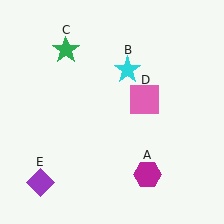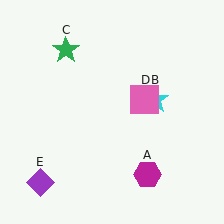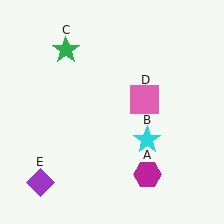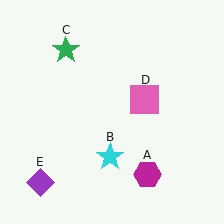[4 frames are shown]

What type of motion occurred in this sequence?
The cyan star (object B) rotated clockwise around the center of the scene.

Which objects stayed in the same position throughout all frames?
Magenta hexagon (object A) and green star (object C) and pink square (object D) and purple diamond (object E) remained stationary.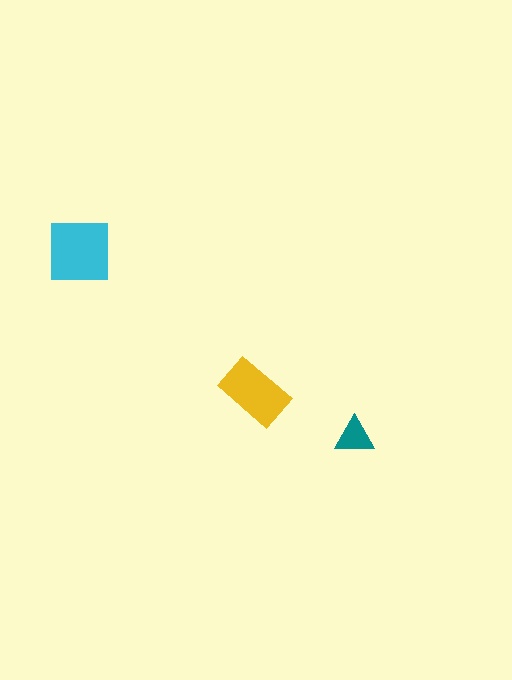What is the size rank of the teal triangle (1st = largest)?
3rd.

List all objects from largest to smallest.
The cyan square, the yellow rectangle, the teal triangle.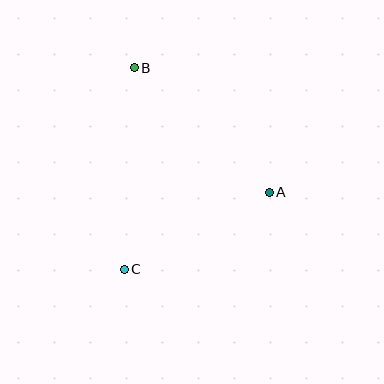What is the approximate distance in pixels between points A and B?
The distance between A and B is approximately 184 pixels.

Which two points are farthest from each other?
Points B and C are farthest from each other.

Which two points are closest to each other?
Points A and C are closest to each other.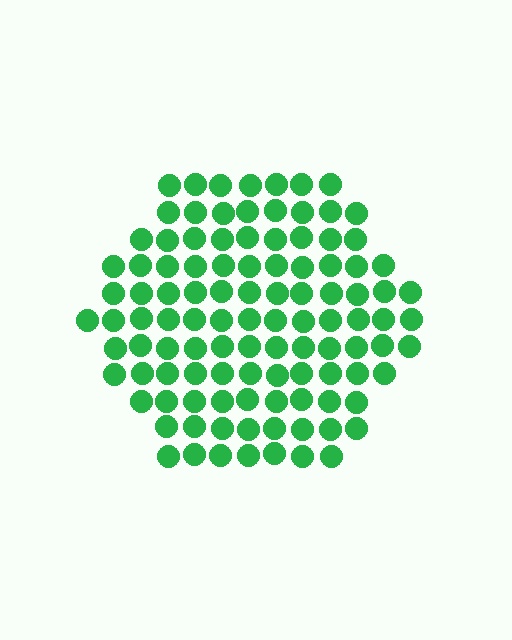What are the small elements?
The small elements are circles.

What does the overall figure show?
The overall figure shows a hexagon.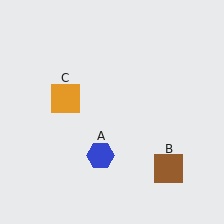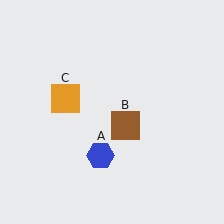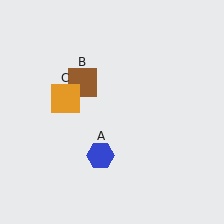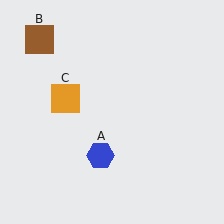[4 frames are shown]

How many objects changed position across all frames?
1 object changed position: brown square (object B).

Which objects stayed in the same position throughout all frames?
Blue hexagon (object A) and orange square (object C) remained stationary.